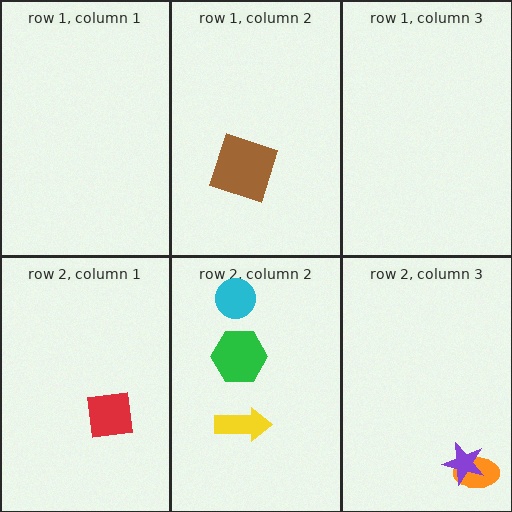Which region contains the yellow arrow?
The row 2, column 2 region.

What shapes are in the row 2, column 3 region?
The orange ellipse, the purple star.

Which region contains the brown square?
The row 1, column 2 region.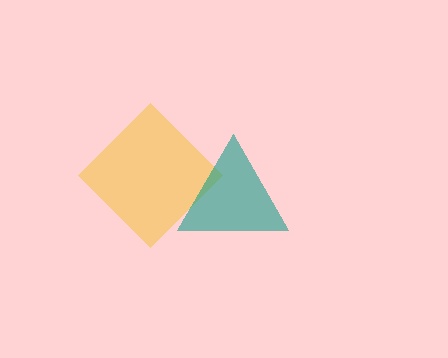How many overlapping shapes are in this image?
There are 2 overlapping shapes in the image.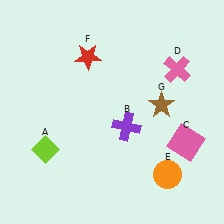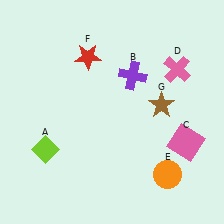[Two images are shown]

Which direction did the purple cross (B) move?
The purple cross (B) moved up.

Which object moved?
The purple cross (B) moved up.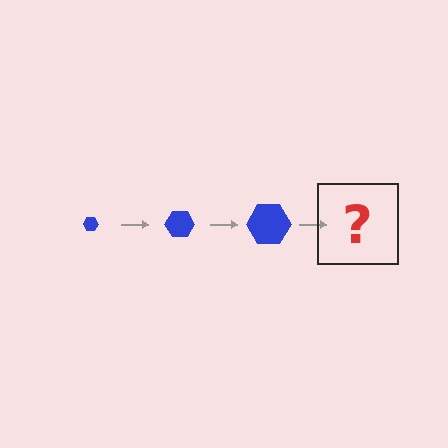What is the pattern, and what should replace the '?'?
The pattern is that the hexagon gets progressively larger each step. The '?' should be a blue hexagon, larger than the previous one.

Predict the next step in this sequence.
The next step is a blue hexagon, larger than the previous one.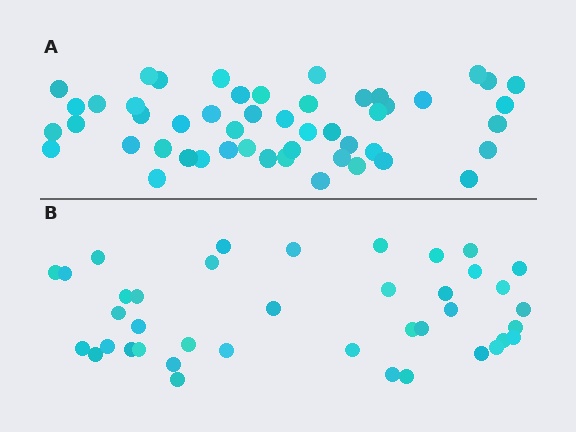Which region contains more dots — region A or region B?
Region A (the top region) has more dots.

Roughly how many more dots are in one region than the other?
Region A has roughly 10 or so more dots than region B.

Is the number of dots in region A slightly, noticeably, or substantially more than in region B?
Region A has noticeably more, but not dramatically so. The ratio is roughly 1.2 to 1.